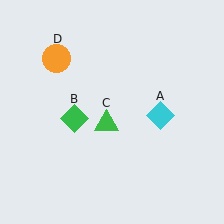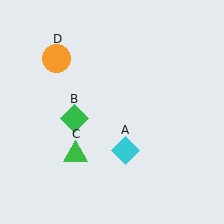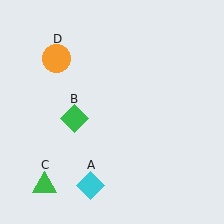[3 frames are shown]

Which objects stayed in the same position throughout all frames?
Green diamond (object B) and orange circle (object D) remained stationary.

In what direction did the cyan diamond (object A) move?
The cyan diamond (object A) moved down and to the left.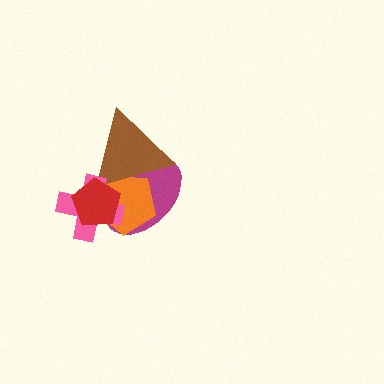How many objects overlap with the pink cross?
4 objects overlap with the pink cross.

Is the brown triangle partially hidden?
Yes, it is partially covered by another shape.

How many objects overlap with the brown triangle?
4 objects overlap with the brown triangle.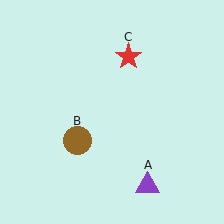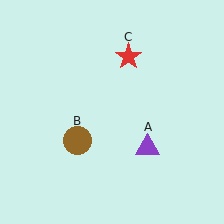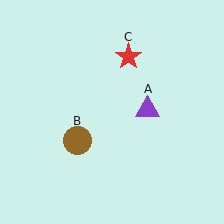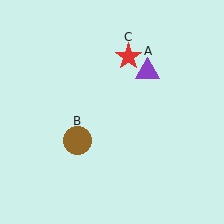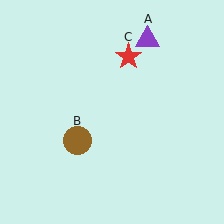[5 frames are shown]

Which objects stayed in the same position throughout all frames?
Brown circle (object B) and red star (object C) remained stationary.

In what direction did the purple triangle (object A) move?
The purple triangle (object A) moved up.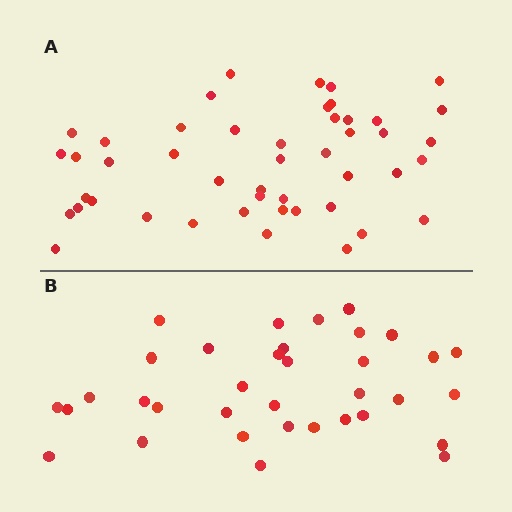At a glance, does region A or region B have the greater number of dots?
Region A (the top region) has more dots.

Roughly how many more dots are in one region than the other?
Region A has roughly 12 or so more dots than region B.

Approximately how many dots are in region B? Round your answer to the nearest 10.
About 40 dots. (The exact count is 35, which rounds to 40.)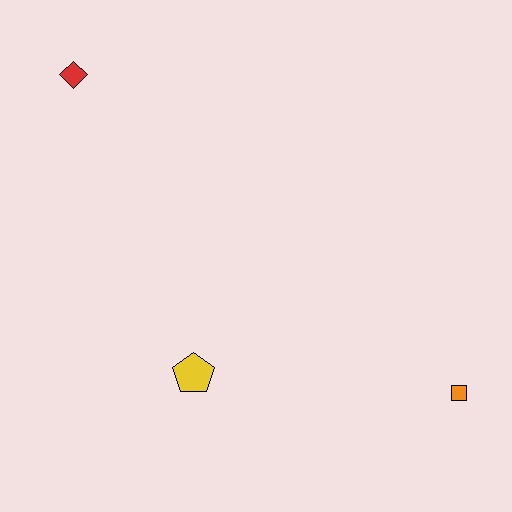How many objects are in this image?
There are 3 objects.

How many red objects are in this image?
There is 1 red object.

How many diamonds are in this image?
There is 1 diamond.